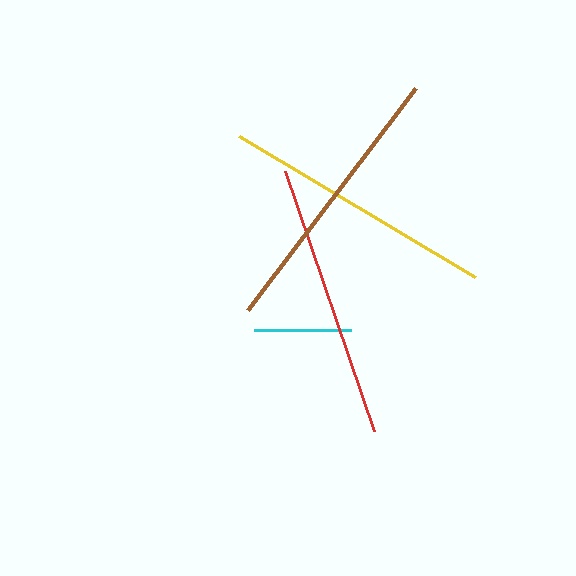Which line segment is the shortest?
The cyan line is the shortest at approximately 97 pixels.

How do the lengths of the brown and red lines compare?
The brown and red lines are approximately the same length.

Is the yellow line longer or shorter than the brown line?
The brown line is longer than the yellow line.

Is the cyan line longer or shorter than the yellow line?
The yellow line is longer than the cyan line.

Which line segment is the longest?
The brown line is the longest at approximately 278 pixels.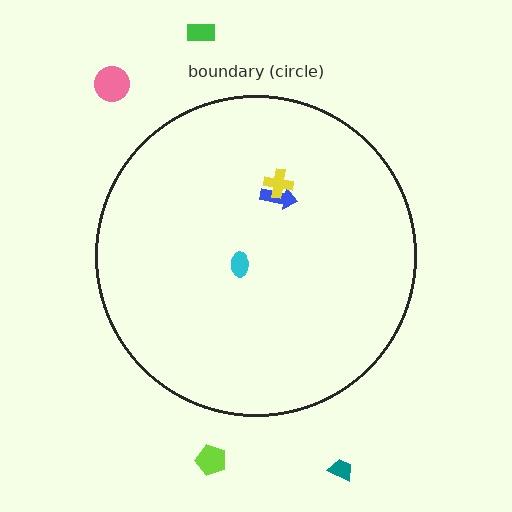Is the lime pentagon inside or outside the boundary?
Outside.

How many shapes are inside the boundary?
3 inside, 4 outside.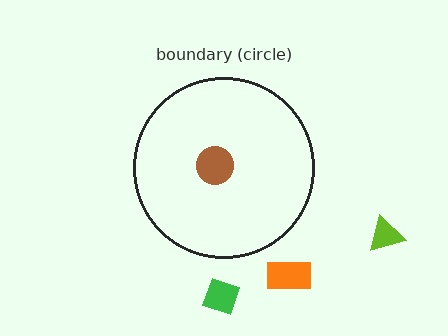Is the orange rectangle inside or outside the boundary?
Outside.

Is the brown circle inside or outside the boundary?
Inside.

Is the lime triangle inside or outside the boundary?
Outside.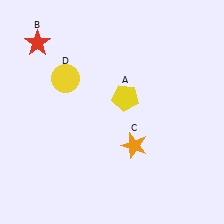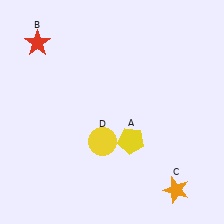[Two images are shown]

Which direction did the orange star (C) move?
The orange star (C) moved down.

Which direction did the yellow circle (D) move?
The yellow circle (D) moved down.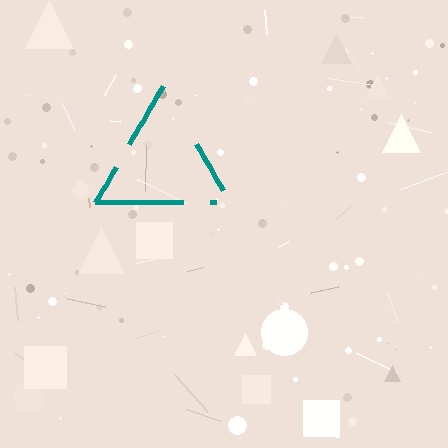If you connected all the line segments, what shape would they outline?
They would outline a triangle.